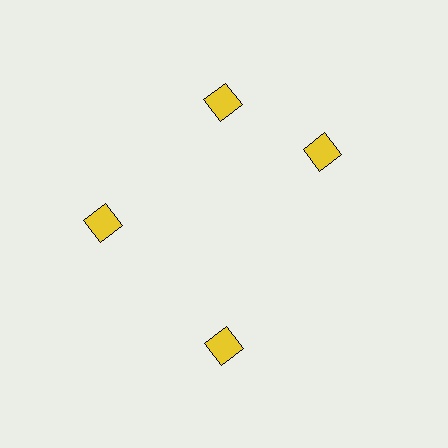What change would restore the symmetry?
The symmetry would be restored by rotating it back into even spacing with its neighbors so that all 4 diamonds sit at equal angles and equal distance from the center.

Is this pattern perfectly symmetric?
No. The 4 yellow diamonds are arranged in a ring, but one element near the 3 o'clock position is rotated out of alignment along the ring, breaking the 4-fold rotational symmetry.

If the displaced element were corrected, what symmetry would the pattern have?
It would have 4-fold rotational symmetry — the pattern would map onto itself every 90 degrees.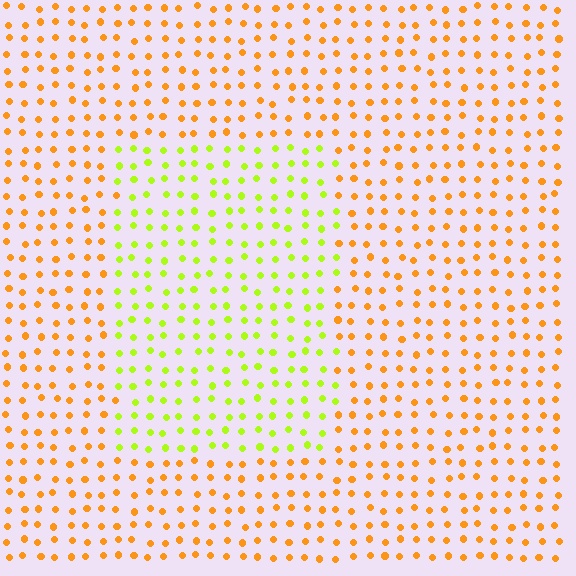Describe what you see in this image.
The image is filled with small orange elements in a uniform arrangement. A rectangle-shaped region is visible where the elements are tinted to a slightly different hue, forming a subtle color boundary.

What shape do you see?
I see a rectangle.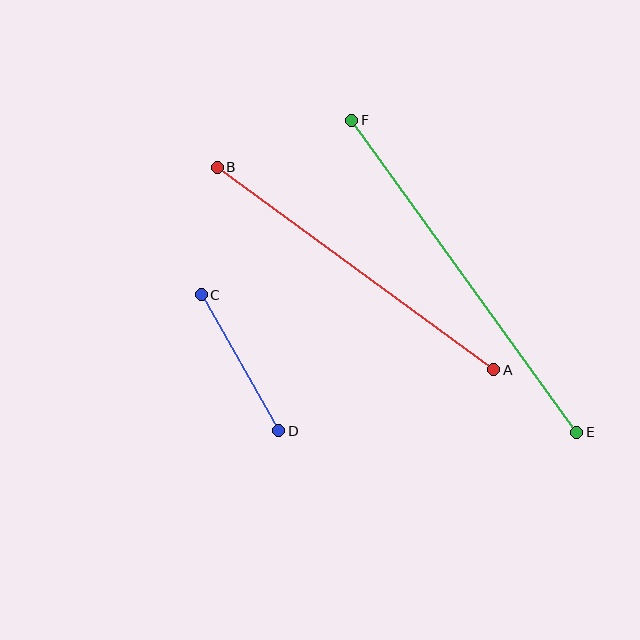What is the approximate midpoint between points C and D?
The midpoint is at approximately (240, 363) pixels.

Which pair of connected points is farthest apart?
Points E and F are farthest apart.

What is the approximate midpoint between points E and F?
The midpoint is at approximately (464, 276) pixels.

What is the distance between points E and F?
The distance is approximately 385 pixels.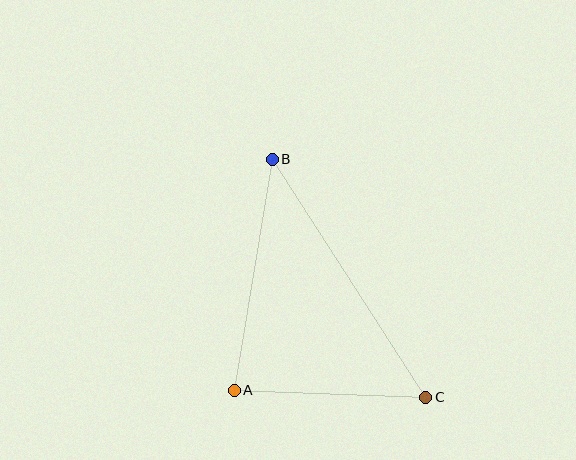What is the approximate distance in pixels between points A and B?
The distance between A and B is approximately 234 pixels.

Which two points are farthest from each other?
Points B and C are farthest from each other.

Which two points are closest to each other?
Points A and C are closest to each other.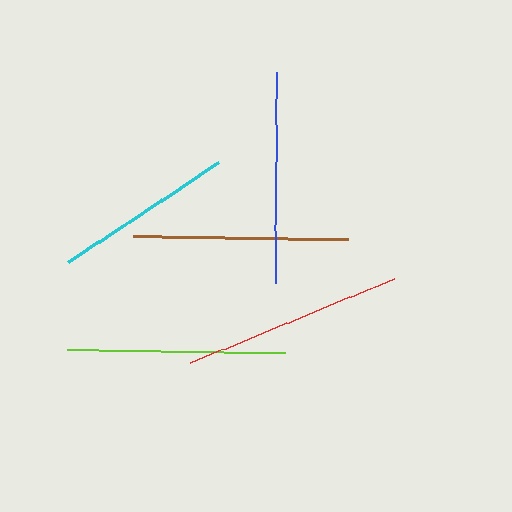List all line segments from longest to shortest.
From longest to shortest: red, lime, brown, blue, cyan.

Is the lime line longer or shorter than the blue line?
The lime line is longer than the blue line.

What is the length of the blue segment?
The blue segment is approximately 211 pixels long.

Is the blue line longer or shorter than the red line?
The red line is longer than the blue line.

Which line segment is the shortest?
The cyan line is the shortest at approximately 180 pixels.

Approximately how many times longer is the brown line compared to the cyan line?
The brown line is approximately 1.2 times the length of the cyan line.